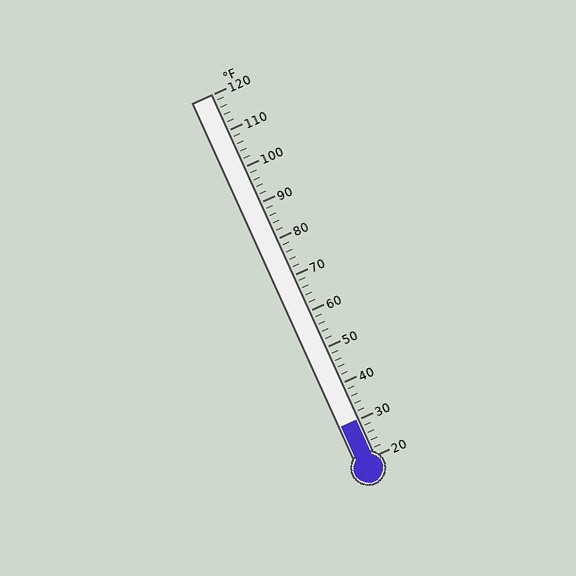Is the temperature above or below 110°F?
The temperature is below 110°F.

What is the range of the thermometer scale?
The thermometer scale ranges from 20°F to 120°F.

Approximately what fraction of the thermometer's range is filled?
The thermometer is filled to approximately 10% of its range.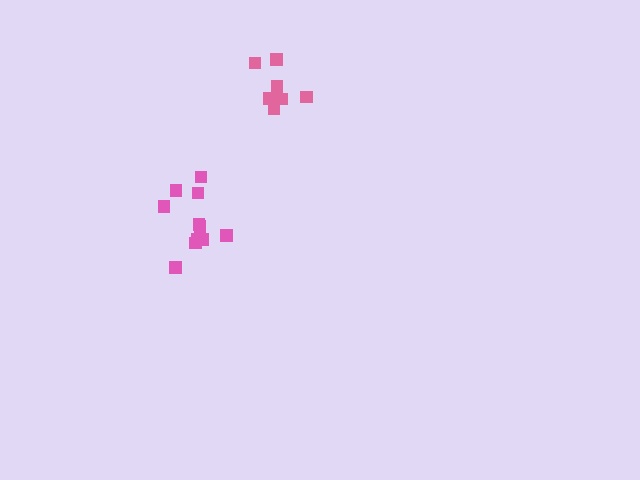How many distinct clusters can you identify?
There are 2 distinct clusters.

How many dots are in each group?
Group 1: 8 dots, Group 2: 11 dots (19 total).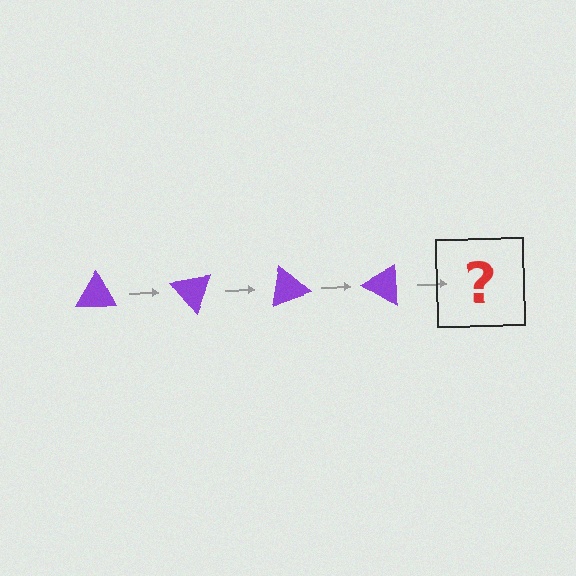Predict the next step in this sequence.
The next step is a purple triangle rotated 200 degrees.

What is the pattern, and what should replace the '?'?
The pattern is that the triangle rotates 50 degrees each step. The '?' should be a purple triangle rotated 200 degrees.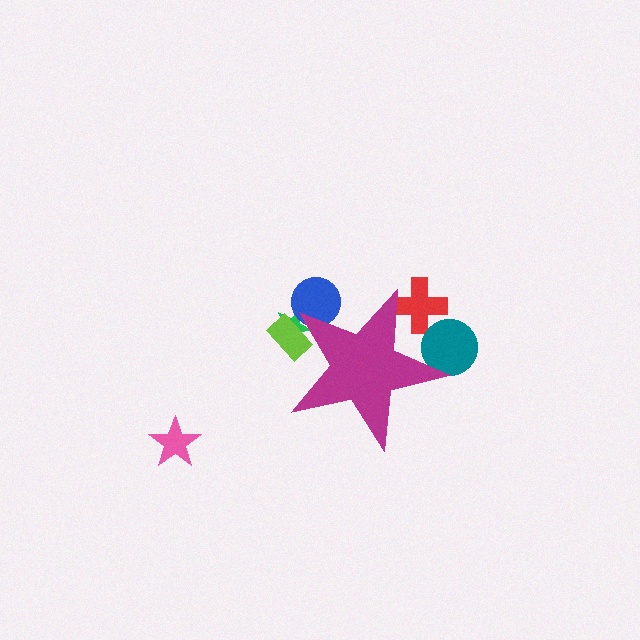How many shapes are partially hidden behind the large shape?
5 shapes are partially hidden.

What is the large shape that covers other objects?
A magenta star.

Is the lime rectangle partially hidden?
Yes, the lime rectangle is partially hidden behind the magenta star.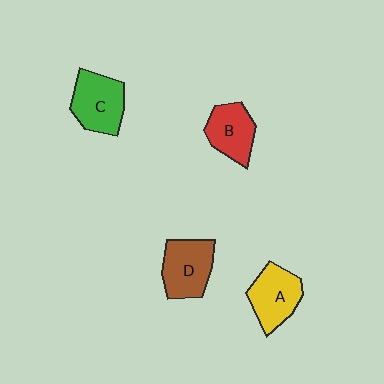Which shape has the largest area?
Shape C (green).